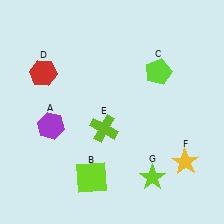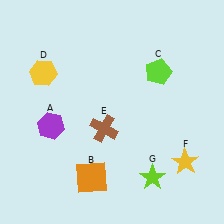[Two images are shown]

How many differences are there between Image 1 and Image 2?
There are 3 differences between the two images.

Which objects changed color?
B changed from lime to orange. D changed from red to yellow. E changed from lime to brown.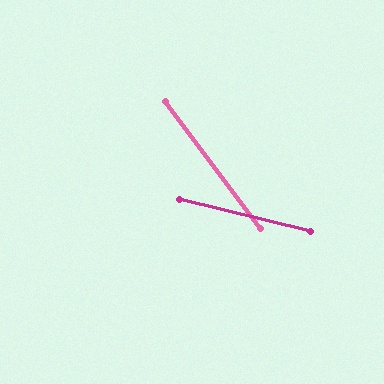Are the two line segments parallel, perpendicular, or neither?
Neither parallel nor perpendicular — they differ by about 39°.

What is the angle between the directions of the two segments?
Approximately 39 degrees.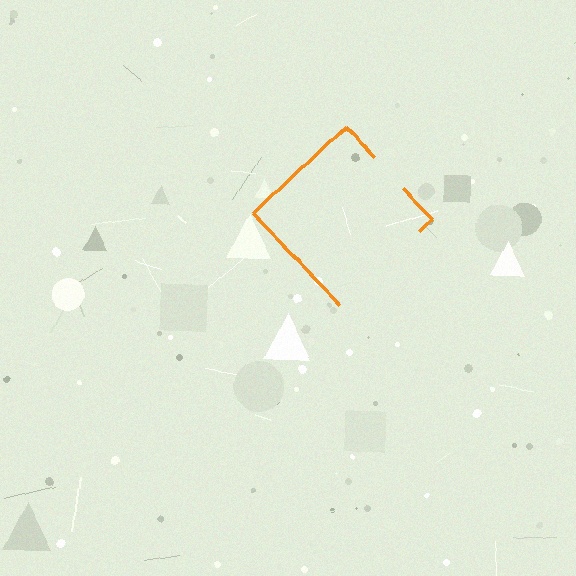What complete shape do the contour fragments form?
The contour fragments form a diamond.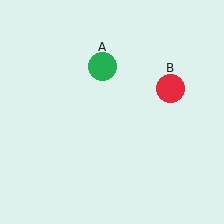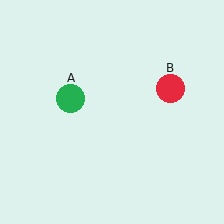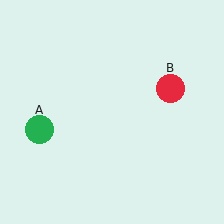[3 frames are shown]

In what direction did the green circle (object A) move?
The green circle (object A) moved down and to the left.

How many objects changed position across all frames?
1 object changed position: green circle (object A).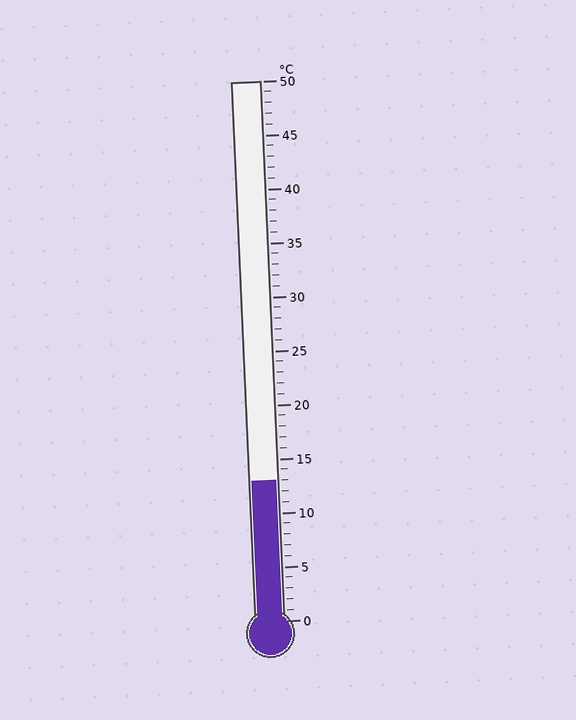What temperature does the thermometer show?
The thermometer shows approximately 13°C.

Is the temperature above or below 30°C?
The temperature is below 30°C.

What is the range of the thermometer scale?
The thermometer scale ranges from 0°C to 50°C.